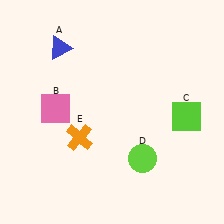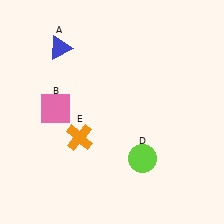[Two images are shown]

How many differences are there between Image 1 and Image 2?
There is 1 difference between the two images.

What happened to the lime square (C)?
The lime square (C) was removed in Image 2. It was in the bottom-right area of Image 1.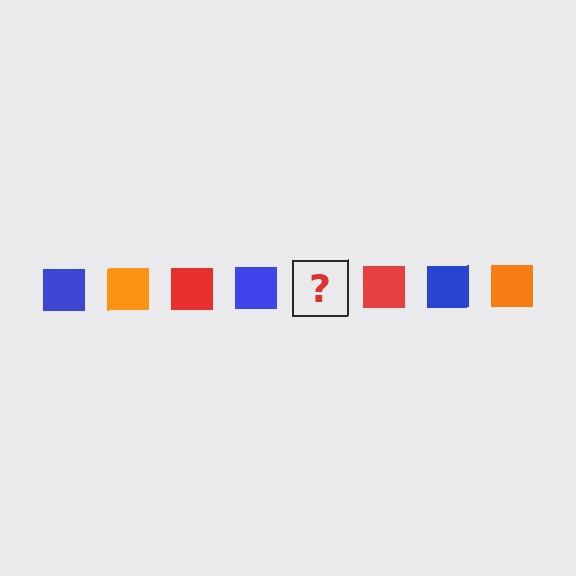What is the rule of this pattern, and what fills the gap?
The rule is that the pattern cycles through blue, orange, red squares. The gap should be filled with an orange square.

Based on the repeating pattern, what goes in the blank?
The blank should be an orange square.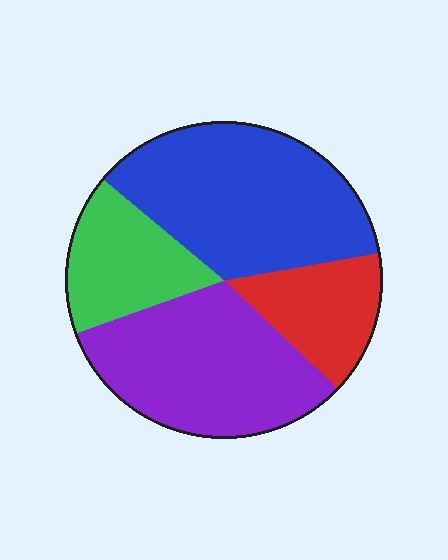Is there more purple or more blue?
Blue.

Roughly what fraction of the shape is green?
Green covers roughly 15% of the shape.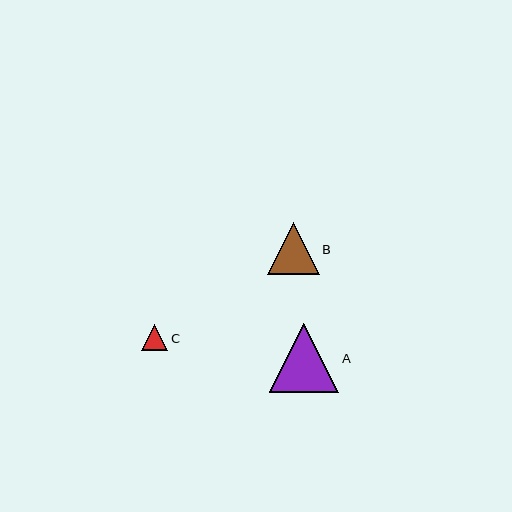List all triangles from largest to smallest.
From largest to smallest: A, B, C.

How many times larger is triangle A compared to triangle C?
Triangle A is approximately 2.6 times the size of triangle C.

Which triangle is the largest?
Triangle A is the largest with a size of approximately 70 pixels.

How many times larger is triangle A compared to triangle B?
Triangle A is approximately 1.3 times the size of triangle B.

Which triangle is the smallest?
Triangle C is the smallest with a size of approximately 27 pixels.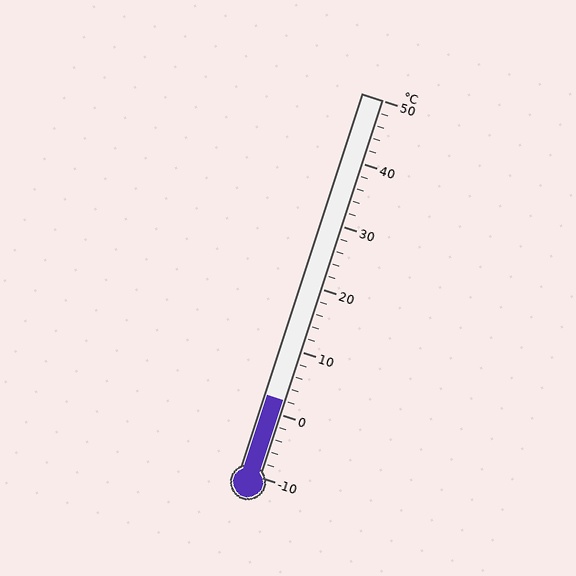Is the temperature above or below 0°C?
The temperature is above 0°C.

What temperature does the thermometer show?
The thermometer shows approximately 2°C.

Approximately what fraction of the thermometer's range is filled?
The thermometer is filled to approximately 20% of its range.